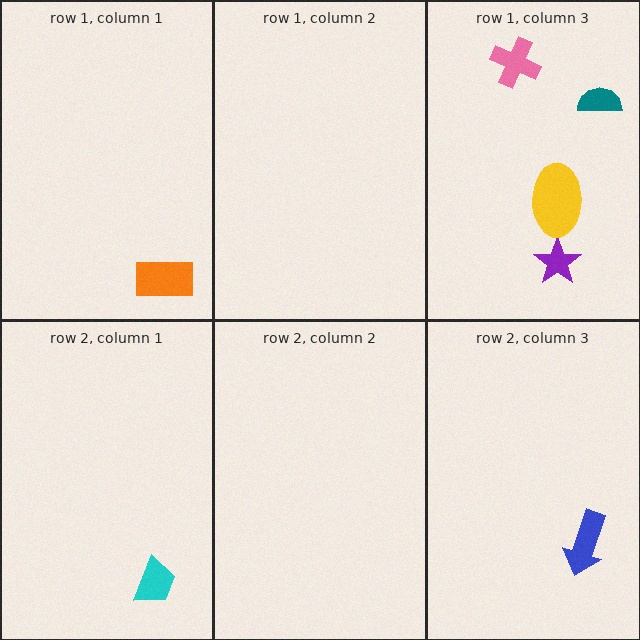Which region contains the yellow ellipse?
The row 1, column 3 region.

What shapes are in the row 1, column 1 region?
The orange rectangle.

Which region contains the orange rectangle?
The row 1, column 1 region.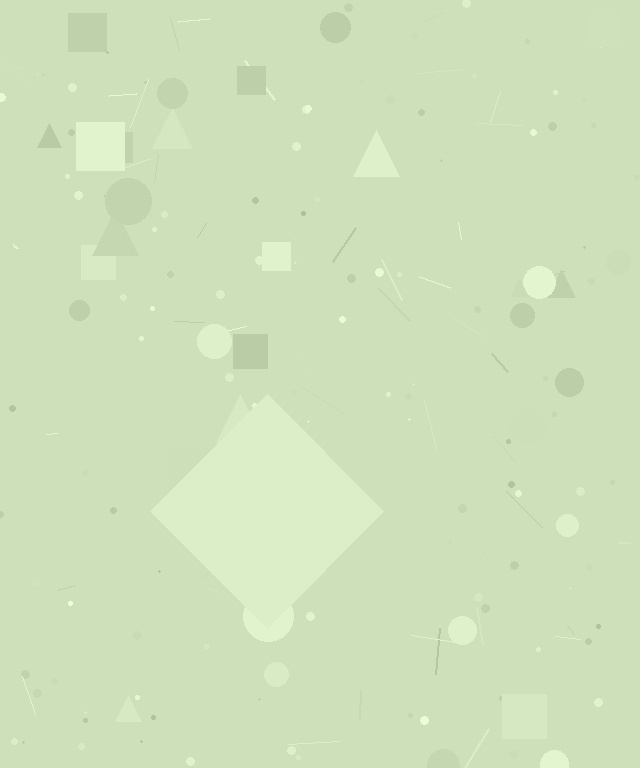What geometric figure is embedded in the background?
A diamond is embedded in the background.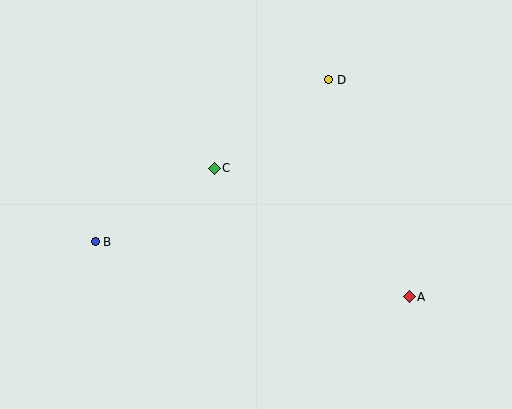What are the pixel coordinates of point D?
Point D is at (329, 80).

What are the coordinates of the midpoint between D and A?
The midpoint between D and A is at (369, 188).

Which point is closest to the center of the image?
Point C at (214, 168) is closest to the center.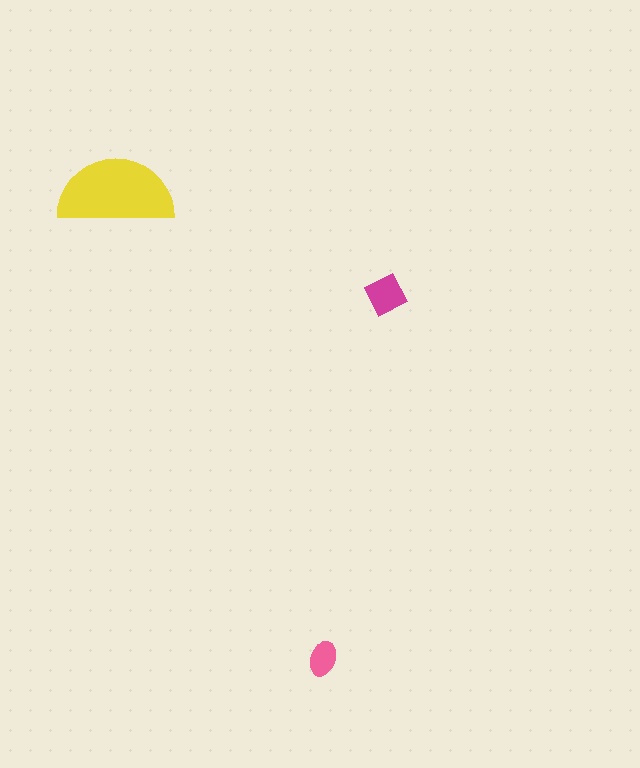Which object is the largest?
The yellow semicircle.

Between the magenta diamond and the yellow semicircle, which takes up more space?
The yellow semicircle.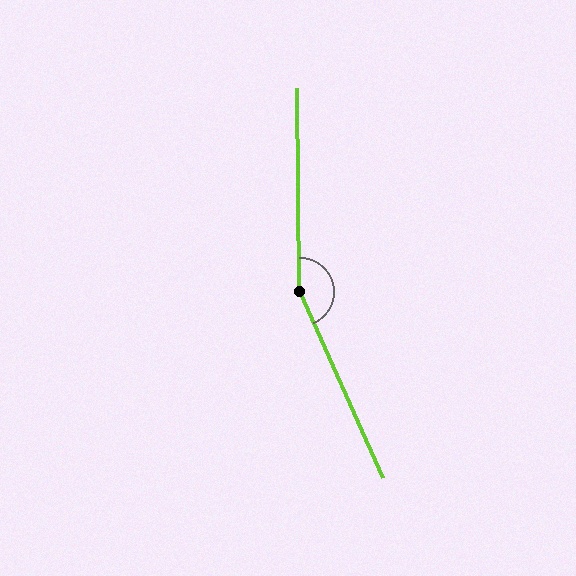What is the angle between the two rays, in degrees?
Approximately 157 degrees.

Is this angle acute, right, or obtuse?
It is obtuse.